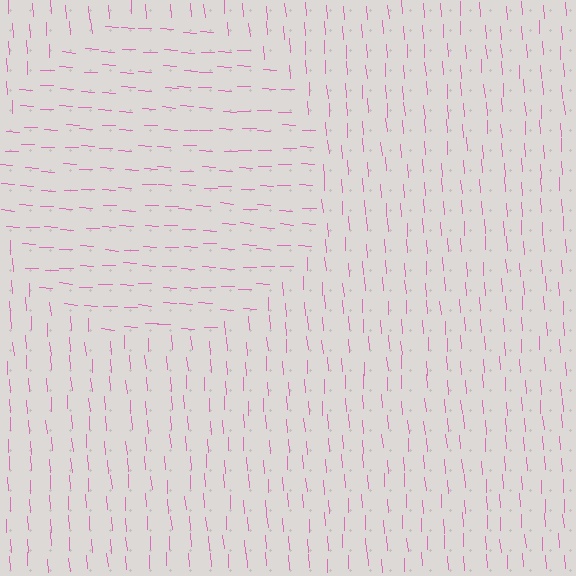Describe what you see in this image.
The image is filled with small pink line segments. A circle region in the image has lines oriented differently from the surrounding lines, creating a visible texture boundary.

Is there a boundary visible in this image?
Yes, there is a texture boundary formed by a change in line orientation.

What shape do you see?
I see a circle.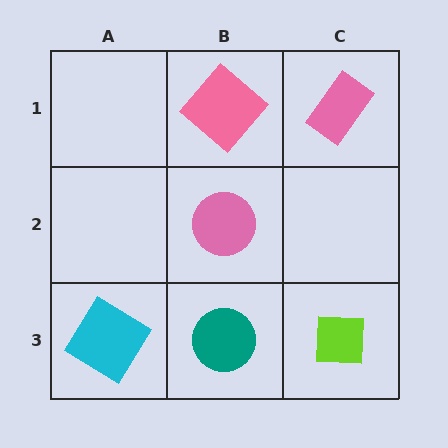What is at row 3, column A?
A cyan diamond.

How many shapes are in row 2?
1 shape.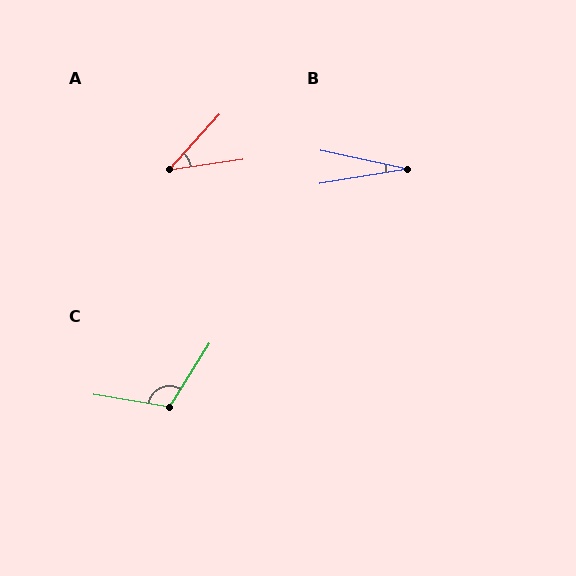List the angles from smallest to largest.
B (21°), A (40°), C (113°).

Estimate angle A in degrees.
Approximately 40 degrees.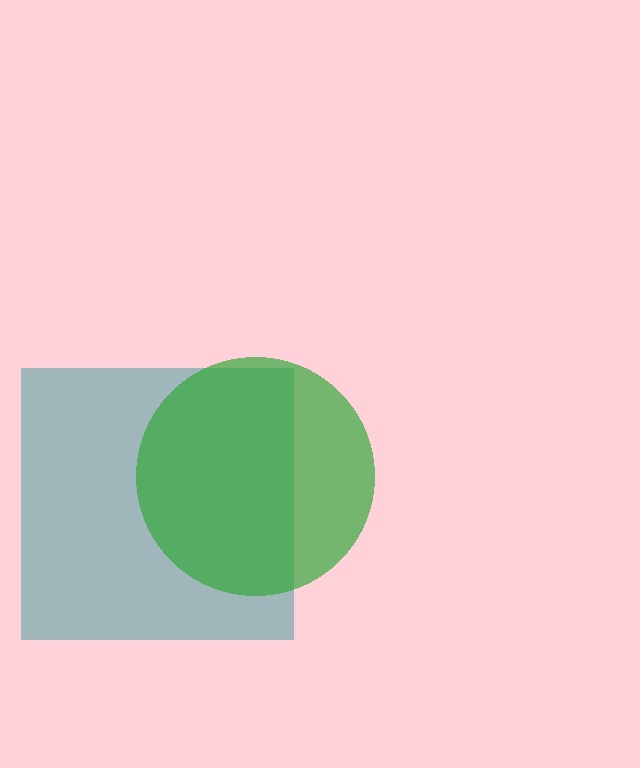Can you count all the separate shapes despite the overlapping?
Yes, there are 2 separate shapes.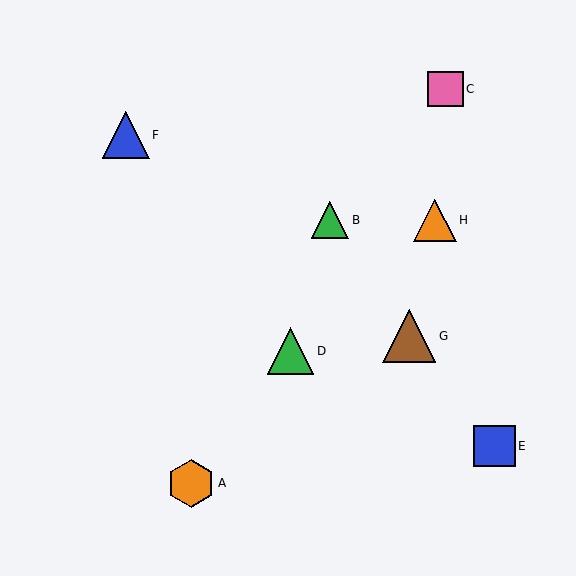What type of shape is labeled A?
Shape A is an orange hexagon.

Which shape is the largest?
The brown triangle (labeled G) is the largest.